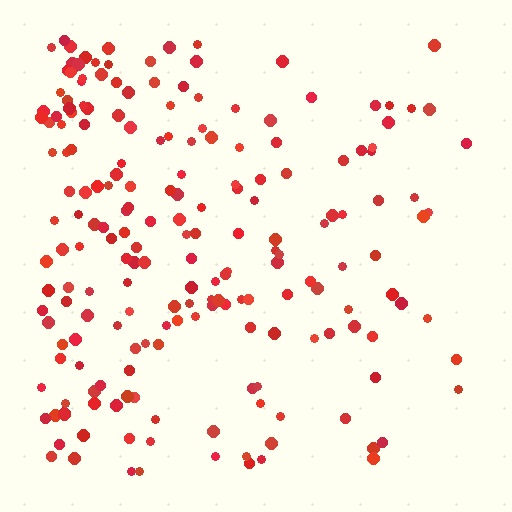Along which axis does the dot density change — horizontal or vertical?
Horizontal.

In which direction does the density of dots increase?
From right to left, with the left side densest.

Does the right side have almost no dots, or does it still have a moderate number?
Still a moderate number, just noticeably fewer than the left.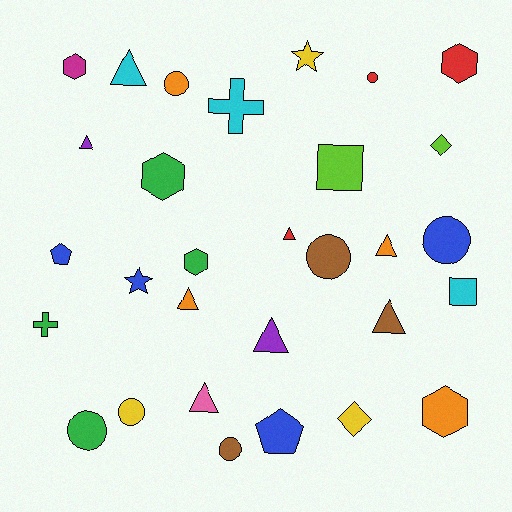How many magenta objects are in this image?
There is 1 magenta object.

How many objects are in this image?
There are 30 objects.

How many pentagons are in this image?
There are 2 pentagons.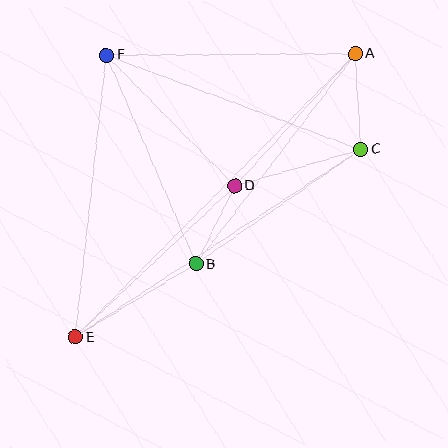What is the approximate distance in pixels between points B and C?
The distance between B and C is approximately 201 pixels.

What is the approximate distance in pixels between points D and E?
The distance between D and E is approximately 220 pixels.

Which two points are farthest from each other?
Points A and E are farthest from each other.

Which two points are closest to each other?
Points B and D are closest to each other.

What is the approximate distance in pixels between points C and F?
The distance between C and F is approximately 271 pixels.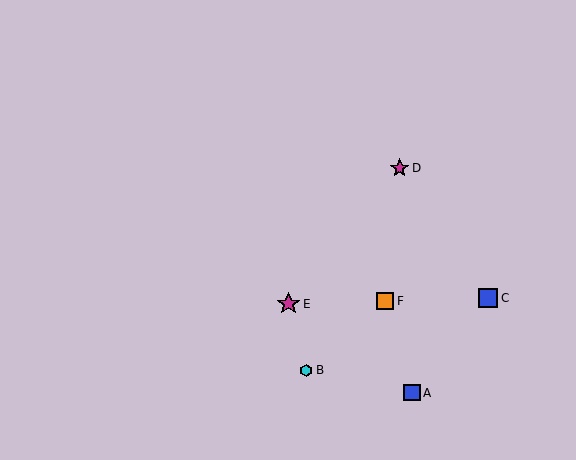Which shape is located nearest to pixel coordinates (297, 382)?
The cyan hexagon (labeled B) at (306, 370) is nearest to that location.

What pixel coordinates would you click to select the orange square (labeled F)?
Click at (385, 301) to select the orange square F.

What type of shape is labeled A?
Shape A is a blue square.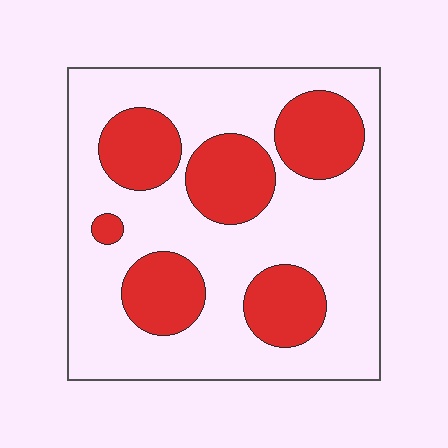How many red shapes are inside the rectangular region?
6.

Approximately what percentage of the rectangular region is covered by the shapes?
Approximately 30%.